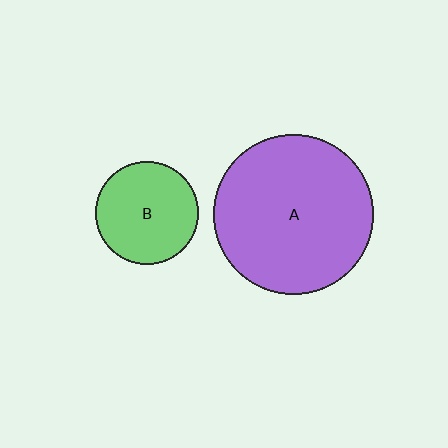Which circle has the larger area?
Circle A (purple).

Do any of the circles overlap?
No, none of the circles overlap.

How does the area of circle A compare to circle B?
Approximately 2.4 times.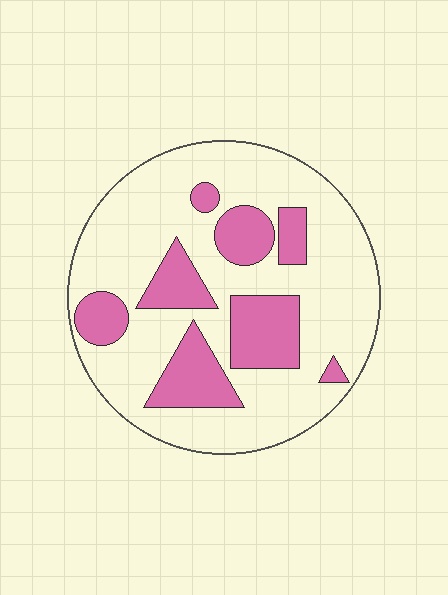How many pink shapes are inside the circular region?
8.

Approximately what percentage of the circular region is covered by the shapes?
Approximately 25%.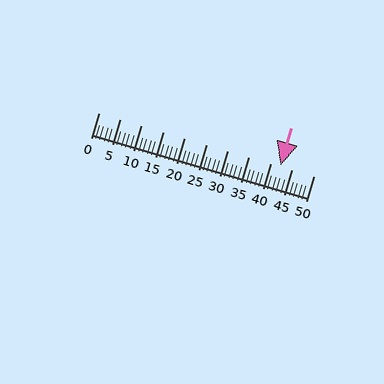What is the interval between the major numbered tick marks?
The major tick marks are spaced 5 units apart.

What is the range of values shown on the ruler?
The ruler shows values from 0 to 50.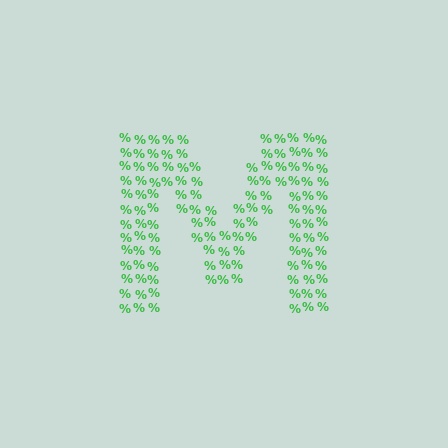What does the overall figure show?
The overall figure shows the letter M.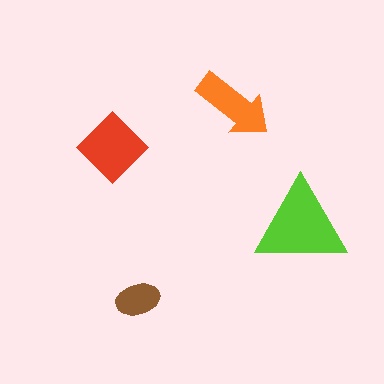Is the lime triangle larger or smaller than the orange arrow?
Larger.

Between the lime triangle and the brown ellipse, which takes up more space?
The lime triangle.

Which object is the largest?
The lime triangle.